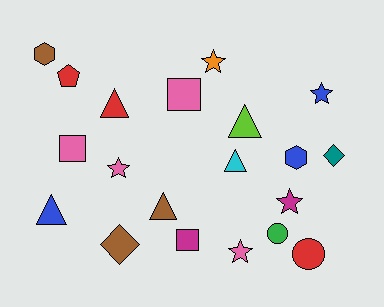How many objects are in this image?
There are 20 objects.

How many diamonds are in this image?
There are 2 diamonds.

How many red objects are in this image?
There are 3 red objects.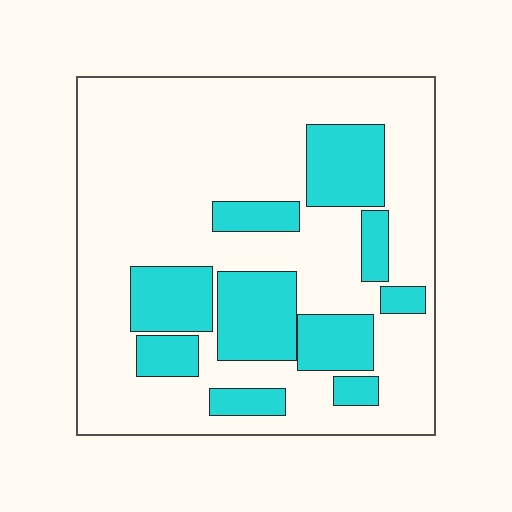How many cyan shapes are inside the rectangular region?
10.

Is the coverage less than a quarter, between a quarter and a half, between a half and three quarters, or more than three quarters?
Between a quarter and a half.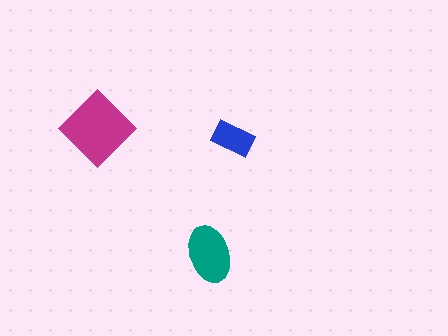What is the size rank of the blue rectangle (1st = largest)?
3rd.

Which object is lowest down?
The teal ellipse is bottommost.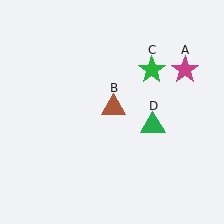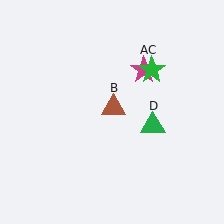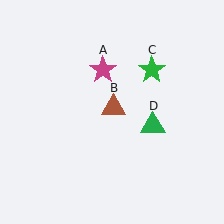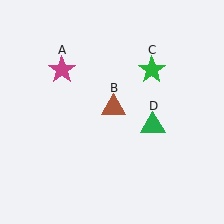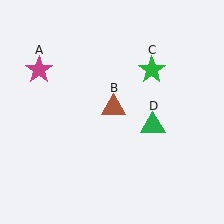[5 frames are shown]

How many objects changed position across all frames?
1 object changed position: magenta star (object A).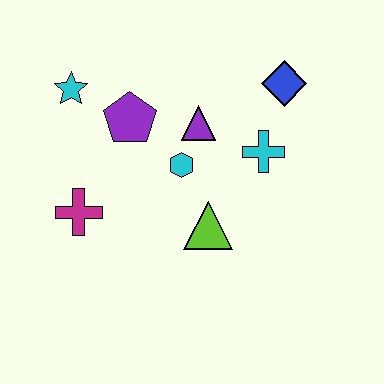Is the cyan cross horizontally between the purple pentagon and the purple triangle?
No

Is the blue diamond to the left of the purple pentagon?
No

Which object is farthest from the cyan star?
The blue diamond is farthest from the cyan star.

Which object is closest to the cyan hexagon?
The purple triangle is closest to the cyan hexagon.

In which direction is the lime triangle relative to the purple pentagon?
The lime triangle is below the purple pentagon.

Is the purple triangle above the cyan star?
No